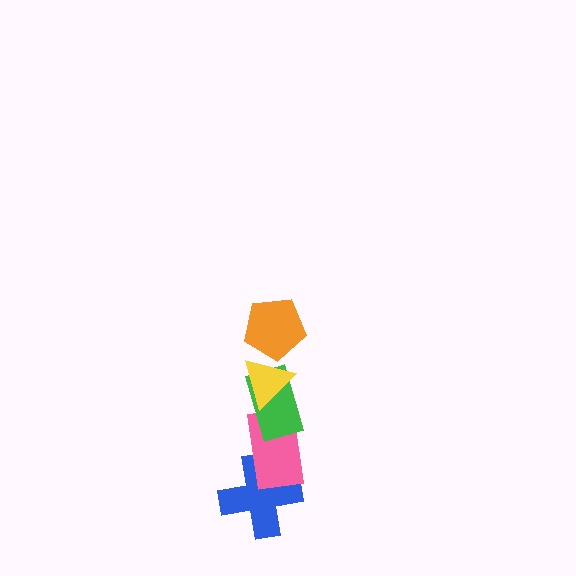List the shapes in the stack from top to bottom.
From top to bottom: the orange pentagon, the yellow triangle, the green rectangle, the pink rectangle, the blue cross.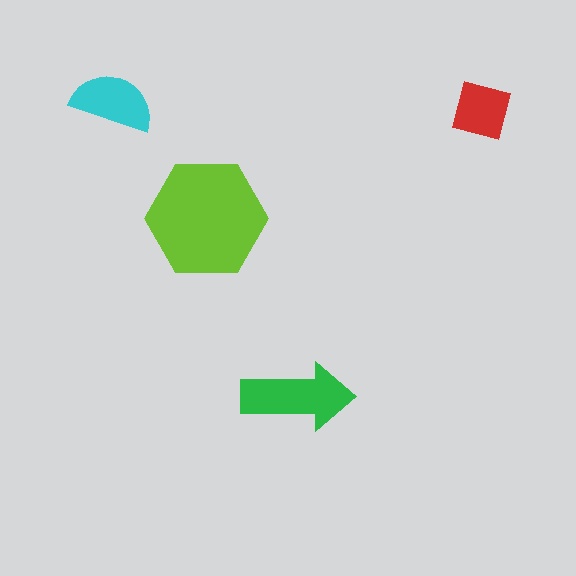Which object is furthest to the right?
The red square is rightmost.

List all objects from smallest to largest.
The red square, the cyan semicircle, the green arrow, the lime hexagon.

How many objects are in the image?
There are 4 objects in the image.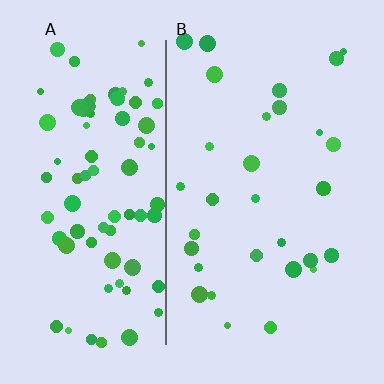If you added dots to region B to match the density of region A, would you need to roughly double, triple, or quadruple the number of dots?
Approximately triple.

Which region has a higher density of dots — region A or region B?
A (the left).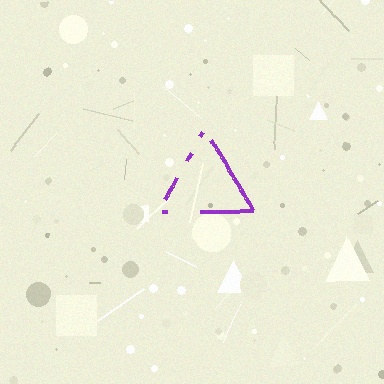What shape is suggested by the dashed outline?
The dashed outline suggests a triangle.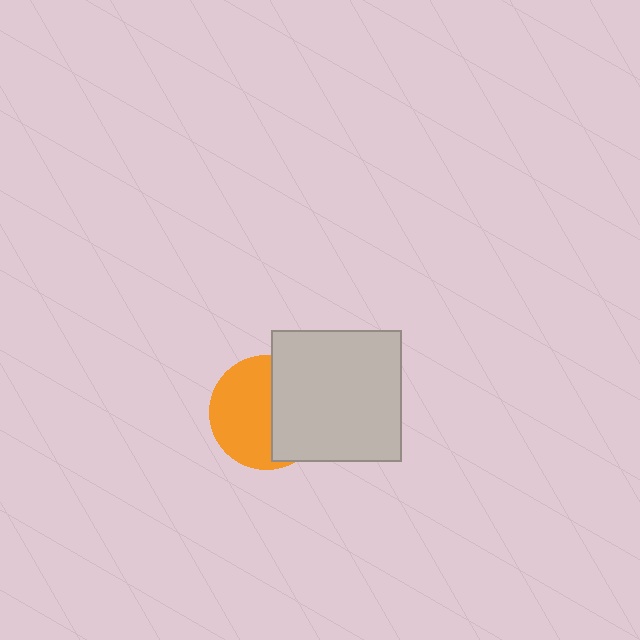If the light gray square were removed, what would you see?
You would see the complete orange circle.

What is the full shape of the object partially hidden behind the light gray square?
The partially hidden object is an orange circle.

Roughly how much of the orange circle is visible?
About half of it is visible (roughly 57%).